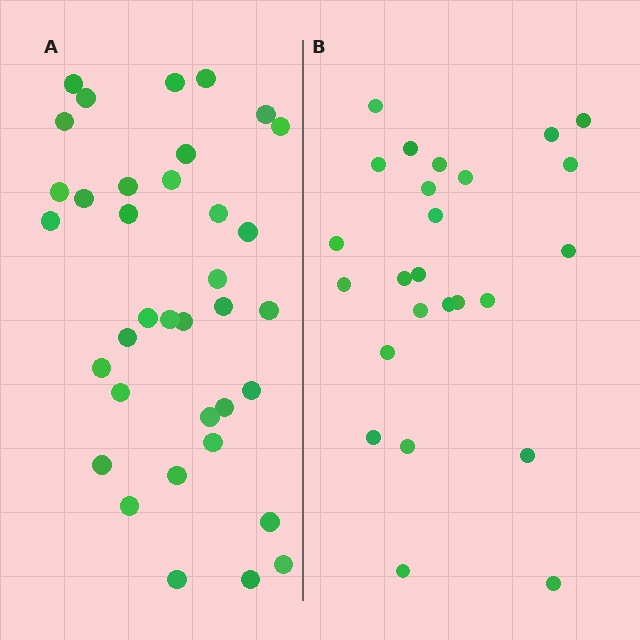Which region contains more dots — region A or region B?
Region A (the left region) has more dots.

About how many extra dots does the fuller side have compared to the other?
Region A has roughly 12 or so more dots than region B.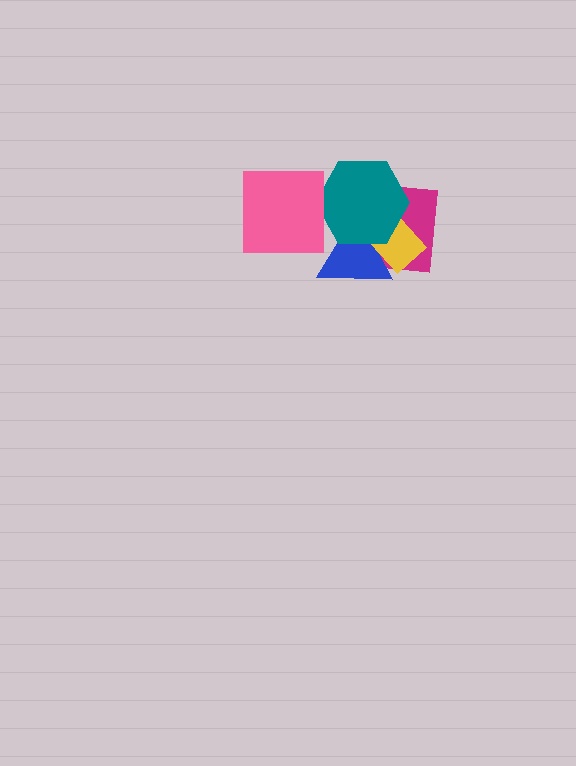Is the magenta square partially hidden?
Yes, it is partially covered by another shape.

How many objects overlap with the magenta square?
3 objects overlap with the magenta square.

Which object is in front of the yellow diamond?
The teal hexagon is in front of the yellow diamond.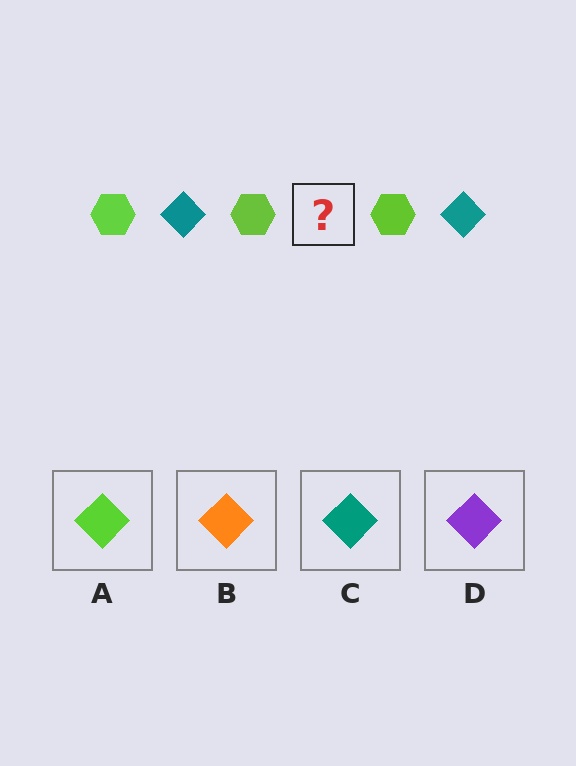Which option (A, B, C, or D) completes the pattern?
C.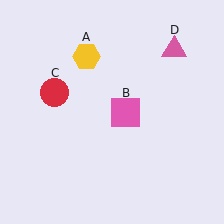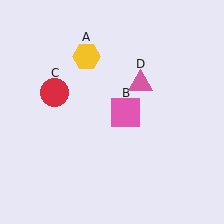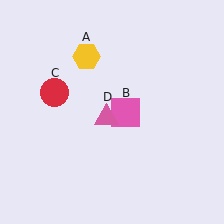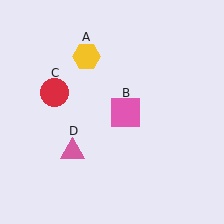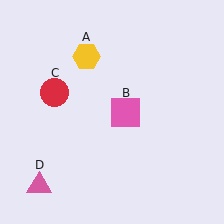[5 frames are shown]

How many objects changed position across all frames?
1 object changed position: pink triangle (object D).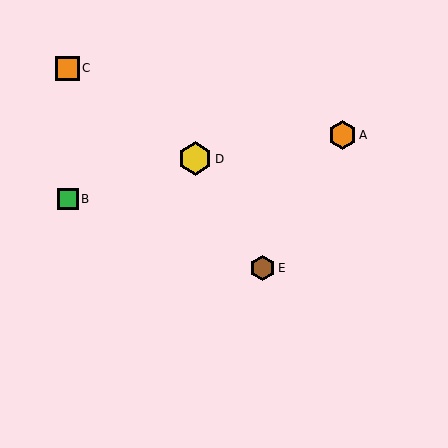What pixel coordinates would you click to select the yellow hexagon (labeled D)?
Click at (195, 159) to select the yellow hexagon D.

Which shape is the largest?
The yellow hexagon (labeled D) is the largest.